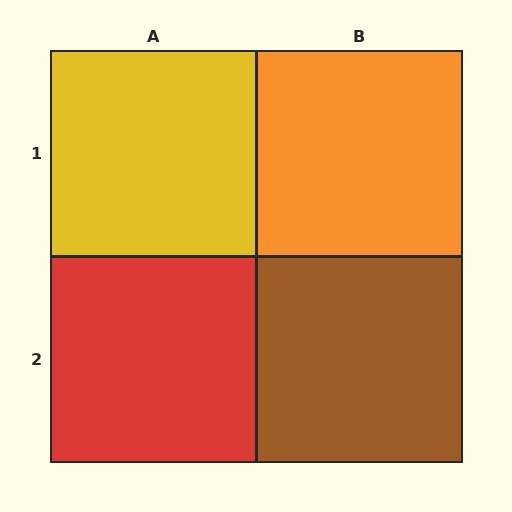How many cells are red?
1 cell is red.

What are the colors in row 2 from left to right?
Red, brown.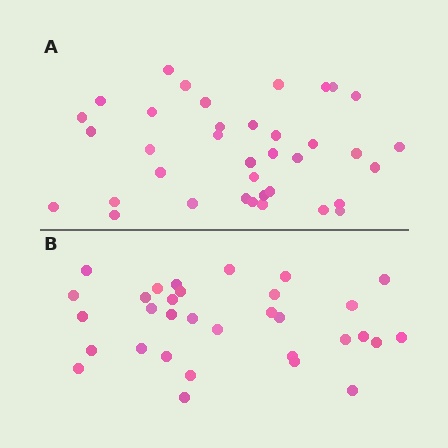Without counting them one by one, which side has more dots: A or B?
Region A (the top region) has more dots.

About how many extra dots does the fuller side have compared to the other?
Region A has about 5 more dots than region B.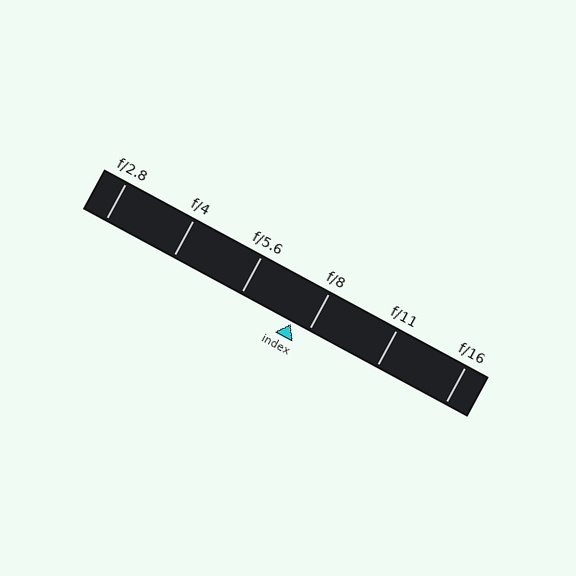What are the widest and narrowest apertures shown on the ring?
The widest aperture shown is f/2.8 and the narrowest is f/16.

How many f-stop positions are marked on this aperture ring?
There are 6 f-stop positions marked.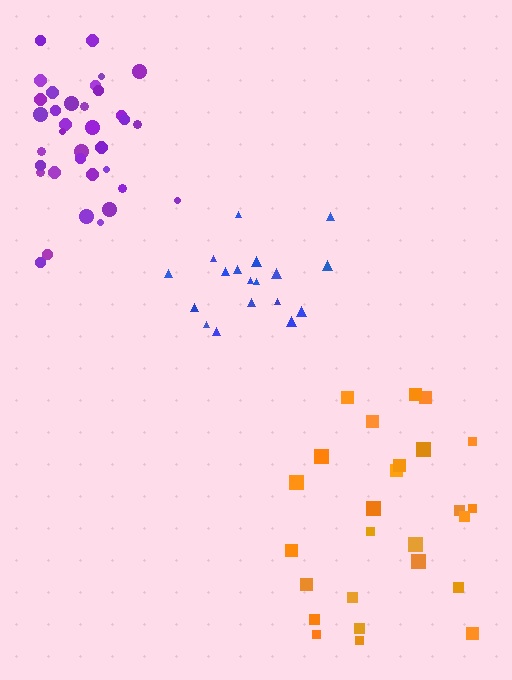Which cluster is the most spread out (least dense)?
Orange.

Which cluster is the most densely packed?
Blue.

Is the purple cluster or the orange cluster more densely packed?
Purple.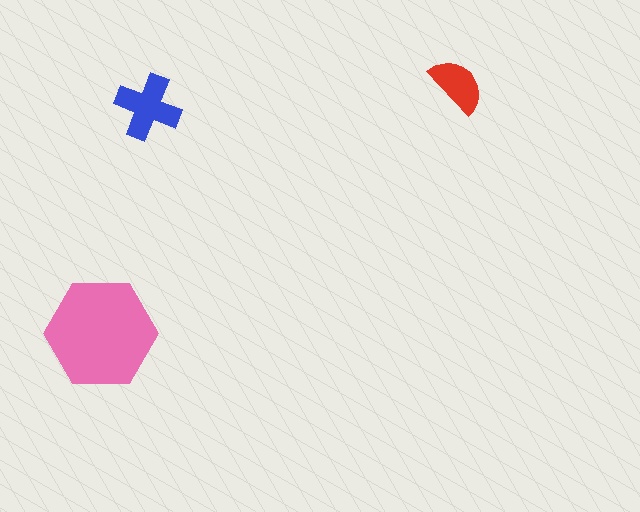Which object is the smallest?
The red semicircle.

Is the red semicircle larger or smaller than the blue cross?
Smaller.